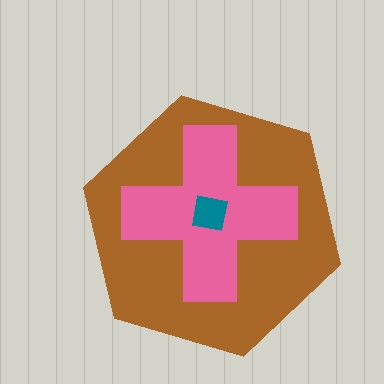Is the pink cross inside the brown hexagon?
Yes.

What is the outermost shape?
The brown hexagon.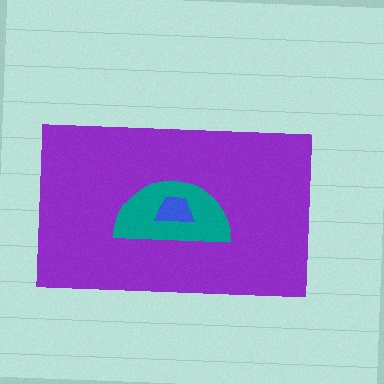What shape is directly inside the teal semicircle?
The blue trapezoid.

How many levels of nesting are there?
3.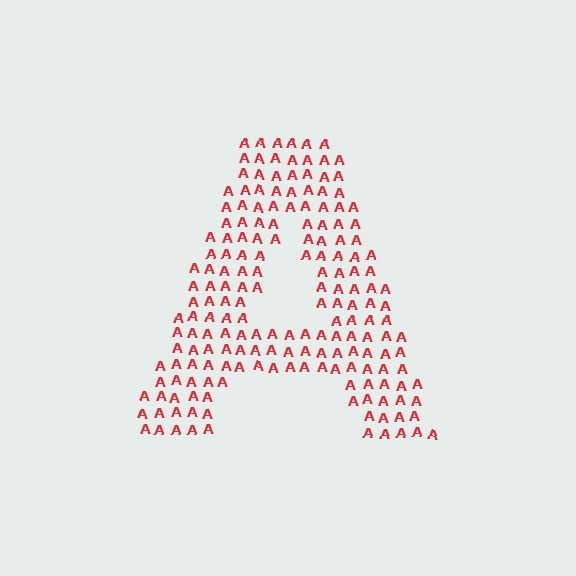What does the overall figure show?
The overall figure shows the letter A.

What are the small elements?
The small elements are letter A's.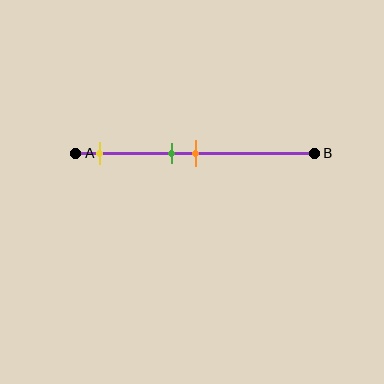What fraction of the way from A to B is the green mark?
The green mark is approximately 40% (0.4) of the way from A to B.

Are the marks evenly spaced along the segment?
No, the marks are not evenly spaced.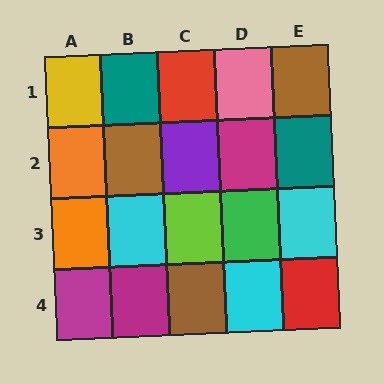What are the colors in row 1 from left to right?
Yellow, teal, red, pink, brown.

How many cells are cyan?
3 cells are cyan.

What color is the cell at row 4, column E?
Red.